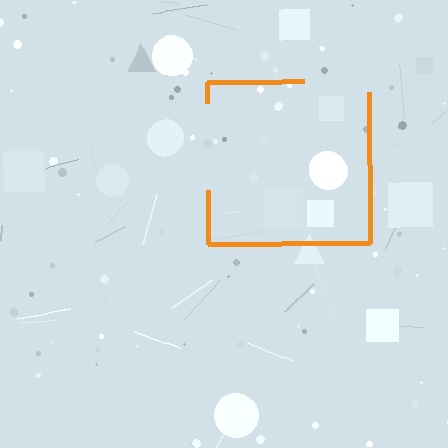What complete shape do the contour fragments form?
The contour fragments form a square.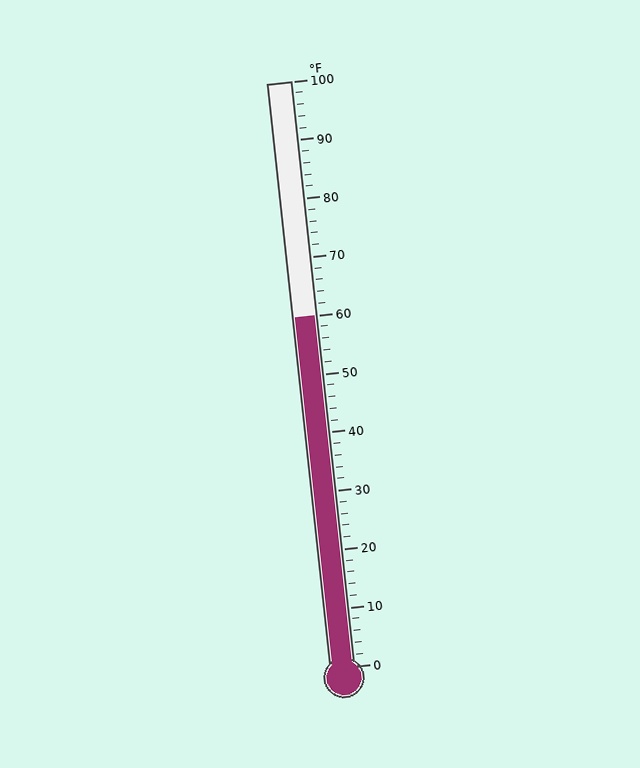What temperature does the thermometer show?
The thermometer shows approximately 60°F.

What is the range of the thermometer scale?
The thermometer scale ranges from 0°F to 100°F.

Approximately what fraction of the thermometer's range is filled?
The thermometer is filled to approximately 60% of its range.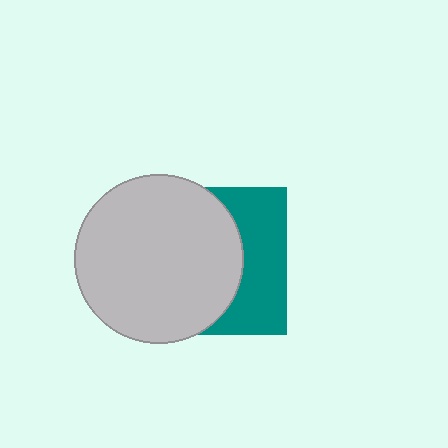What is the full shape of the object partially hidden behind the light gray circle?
The partially hidden object is a teal square.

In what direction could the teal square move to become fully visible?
The teal square could move right. That would shift it out from behind the light gray circle entirely.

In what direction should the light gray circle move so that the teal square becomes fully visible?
The light gray circle should move left. That is the shortest direction to clear the overlap and leave the teal square fully visible.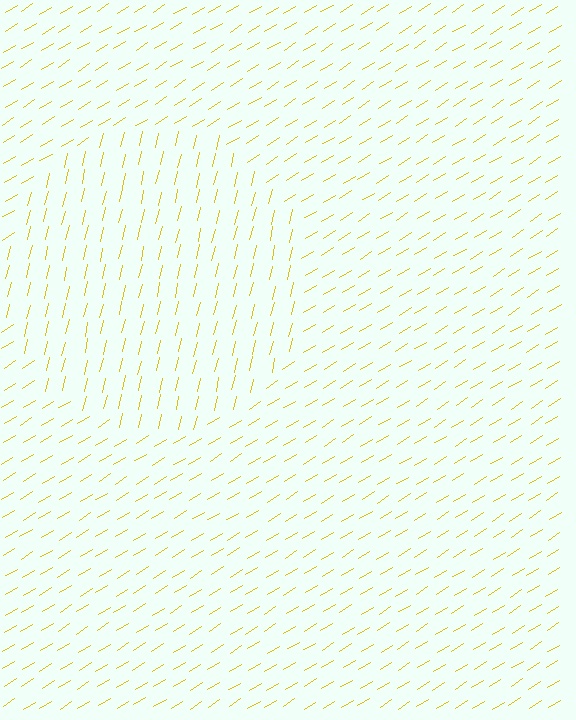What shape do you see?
I see a circle.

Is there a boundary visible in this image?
Yes, there is a texture boundary formed by a change in line orientation.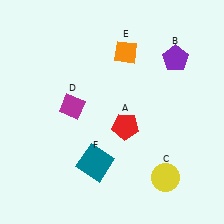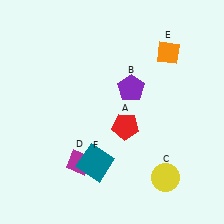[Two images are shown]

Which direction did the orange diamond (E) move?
The orange diamond (E) moved right.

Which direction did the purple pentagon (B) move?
The purple pentagon (B) moved left.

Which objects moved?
The objects that moved are: the purple pentagon (B), the magenta diamond (D), the orange diamond (E).